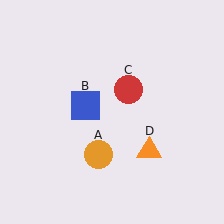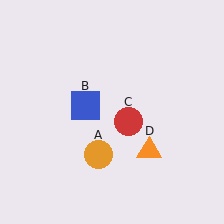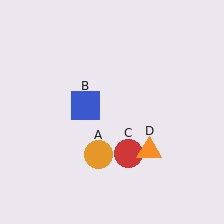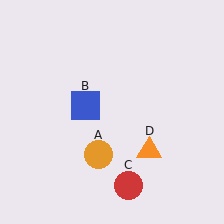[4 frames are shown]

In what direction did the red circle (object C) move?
The red circle (object C) moved down.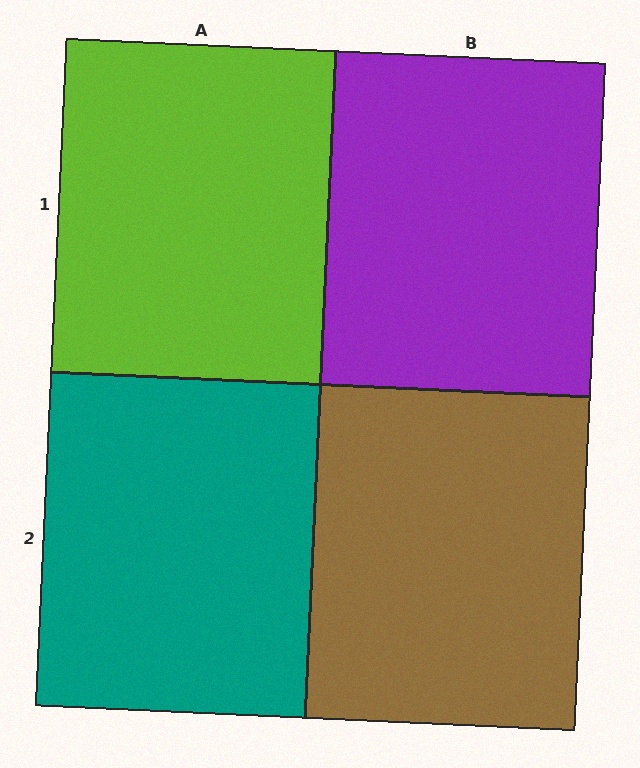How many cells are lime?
1 cell is lime.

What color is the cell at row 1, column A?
Lime.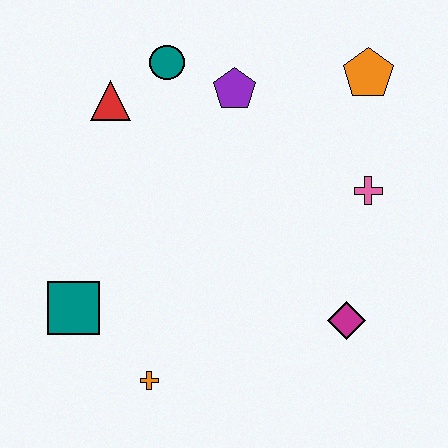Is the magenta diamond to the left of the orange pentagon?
Yes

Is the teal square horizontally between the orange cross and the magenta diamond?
No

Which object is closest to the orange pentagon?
The pink cross is closest to the orange pentagon.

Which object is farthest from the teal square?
The orange pentagon is farthest from the teal square.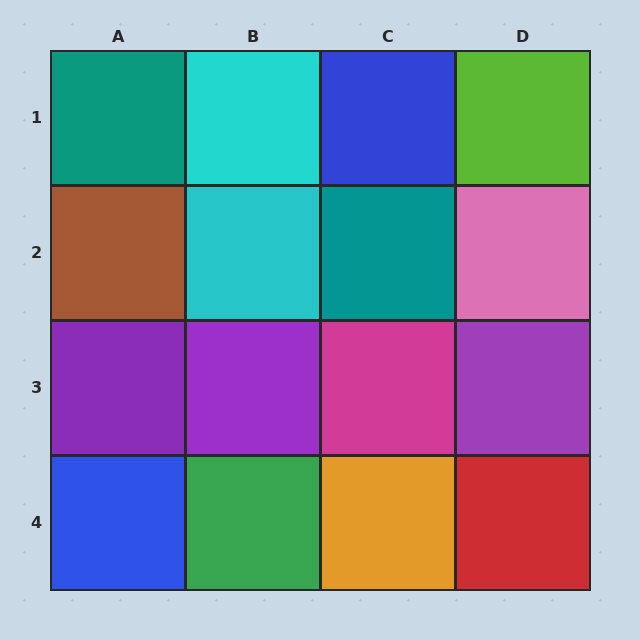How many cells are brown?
1 cell is brown.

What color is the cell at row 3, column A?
Purple.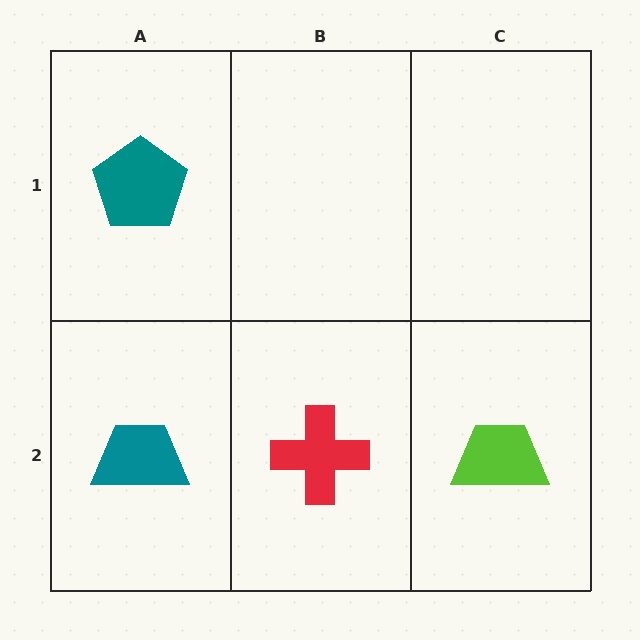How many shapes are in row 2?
3 shapes.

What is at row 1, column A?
A teal pentagon.